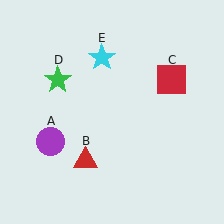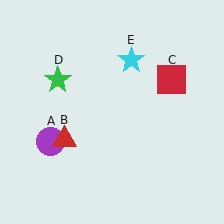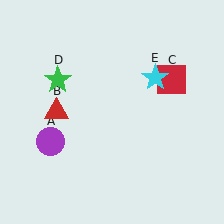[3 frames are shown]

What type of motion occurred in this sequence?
The red triangle (object B), cyan star (object E) rotated clockwise around the center of the scene.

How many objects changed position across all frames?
2 objects changed position: red triangle (object B), cyan star (object E).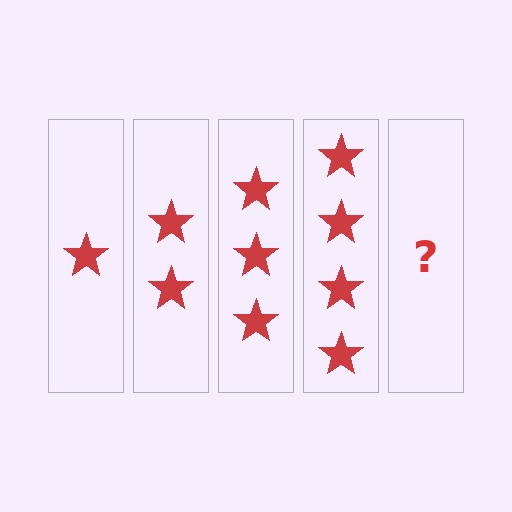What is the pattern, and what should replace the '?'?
The pattern is that each step adds one more star. The '?' should be 5 stars.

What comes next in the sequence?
The next element should be 5 stars.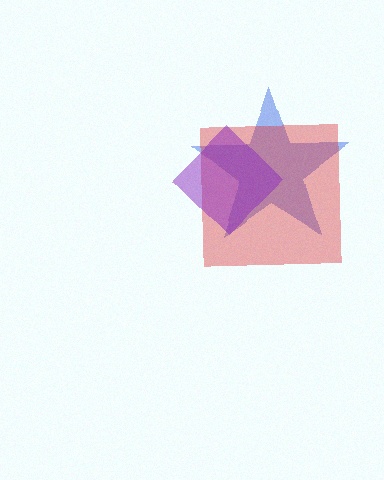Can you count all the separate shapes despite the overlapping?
Yes, there are 3 separate shapes.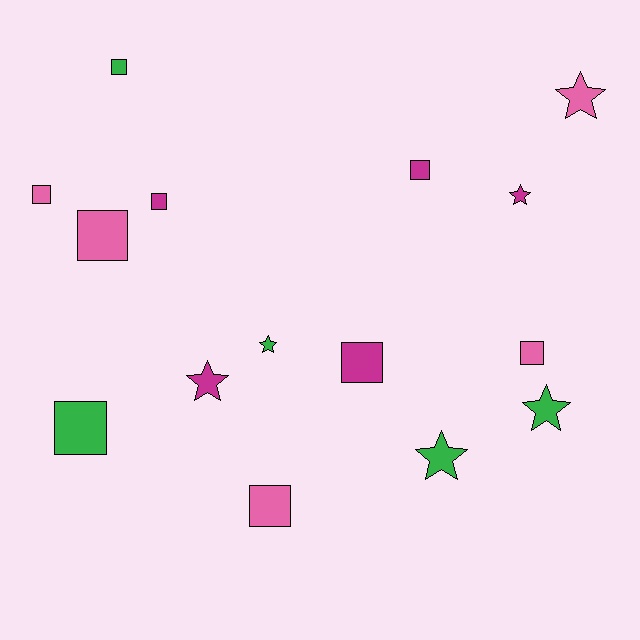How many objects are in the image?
There are 15 objects.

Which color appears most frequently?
Green, with 5 objects.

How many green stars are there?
There are 3 green stars.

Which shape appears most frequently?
Square, with 9 objects.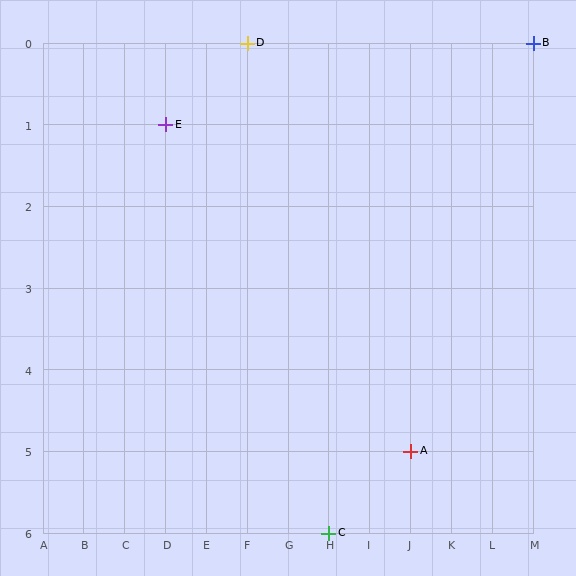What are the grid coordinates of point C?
Point C is at grid coordinates (H, 6).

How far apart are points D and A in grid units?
Points D and A are 4 columns and 5 rows apart (about 6.4 grid units diagonally).